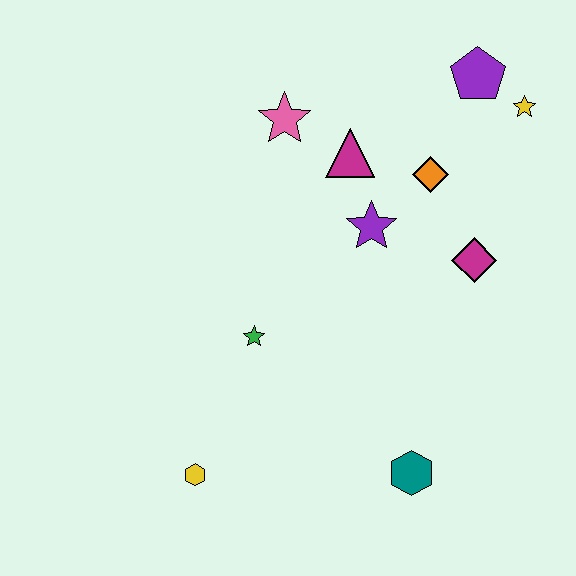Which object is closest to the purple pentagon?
The yellow star is closest to the purple pentagon.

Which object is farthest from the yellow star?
The yellow hexagon is farthest from the yellow star.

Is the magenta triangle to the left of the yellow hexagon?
No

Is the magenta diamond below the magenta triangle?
Yes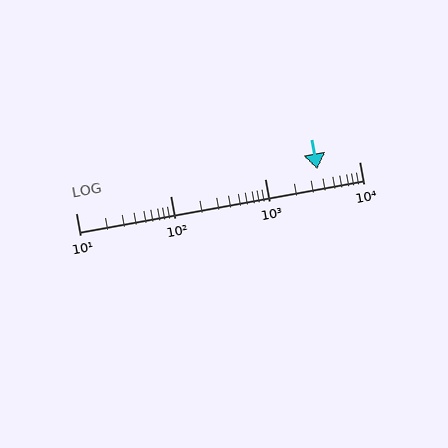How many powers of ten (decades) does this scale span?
The scale spans 3 decades, from 10 to 10000.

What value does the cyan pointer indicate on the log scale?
The pointer indicates approximately 3600.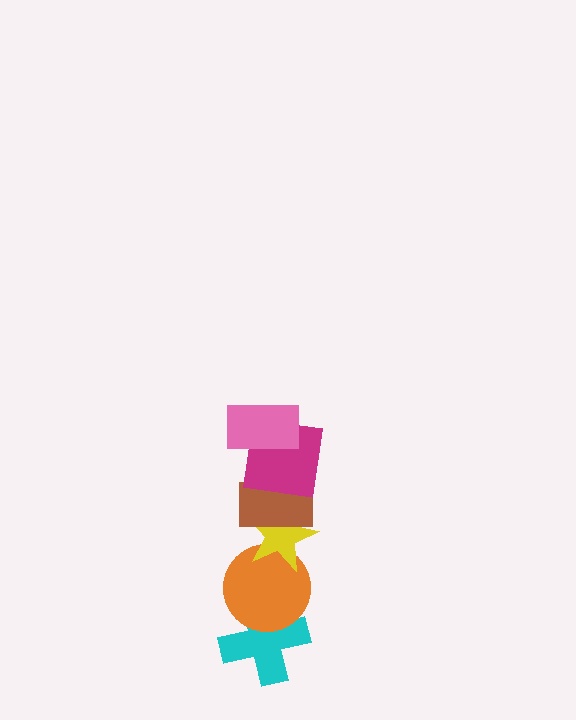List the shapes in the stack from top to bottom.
From top to bottom: the pink rectangle, the magenta square, the brown rectangle, the yellow star, the orange circle, the cyan cross.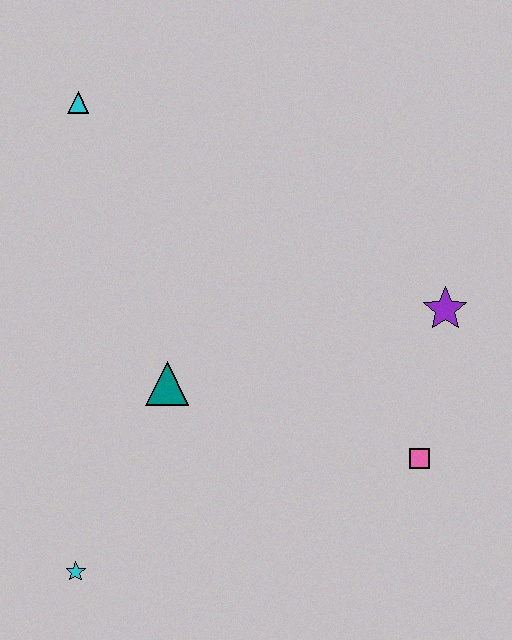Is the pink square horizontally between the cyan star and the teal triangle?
No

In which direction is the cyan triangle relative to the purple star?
The cyan triangle is to the left of the purple star.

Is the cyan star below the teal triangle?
Yes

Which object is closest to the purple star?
The pink square is closest to the purple star.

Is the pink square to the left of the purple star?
Yes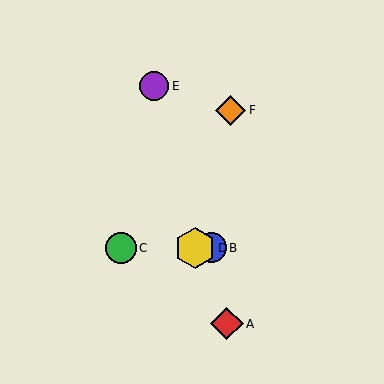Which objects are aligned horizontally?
Objects B, C, D are aligned horizontally.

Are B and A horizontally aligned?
No, B is at y≈248 and A is at y≈324.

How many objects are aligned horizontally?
3 objects (B, C, D) are aligned horizontally.